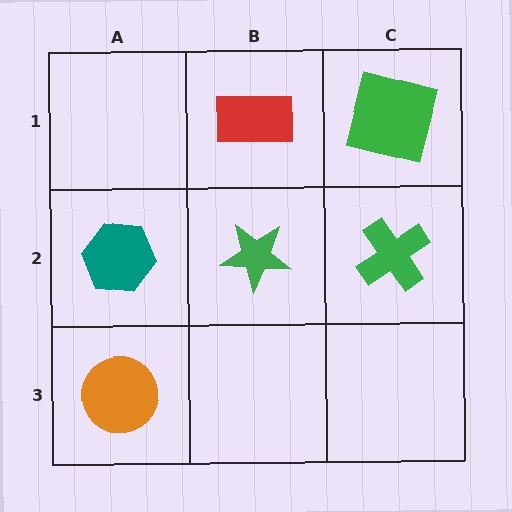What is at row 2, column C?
A green cross.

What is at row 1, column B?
A red rectangle.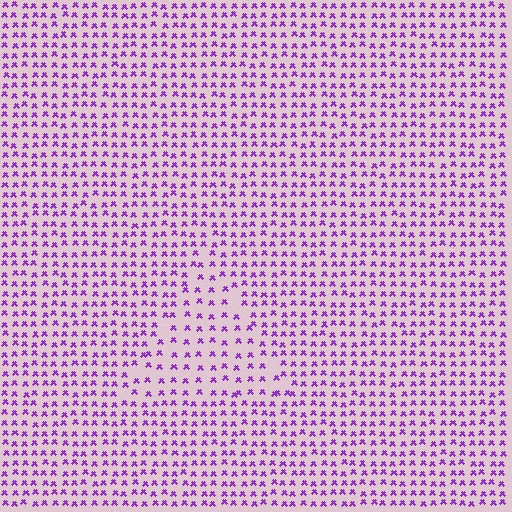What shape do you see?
I see a triangle.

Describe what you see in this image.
The image contains small purple elements arranged at two different densities. A triangle-shaped region is visible where the elements are less densely packed than the surrounding area.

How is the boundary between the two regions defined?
The boundary is defined by a change in element density (approximately 1.7x ratio). All elements are the same color, size, and shape.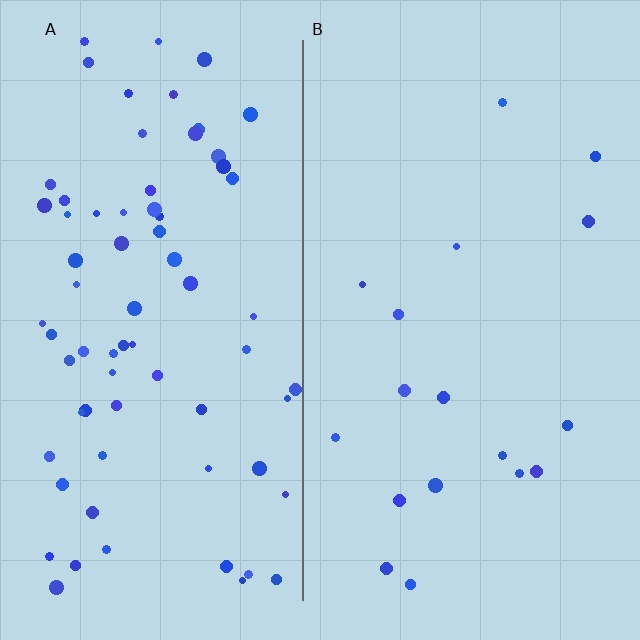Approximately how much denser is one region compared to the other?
Approximately 4.2× — region A over region B.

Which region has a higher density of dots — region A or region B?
A (the left).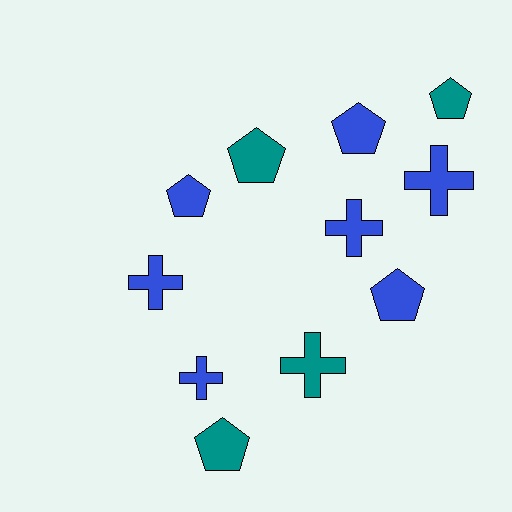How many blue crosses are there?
There are 4 blue crosses.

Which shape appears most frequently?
Pentagon, with 6 objects.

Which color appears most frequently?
Blue, with 7 objects.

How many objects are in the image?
There are 11 objects.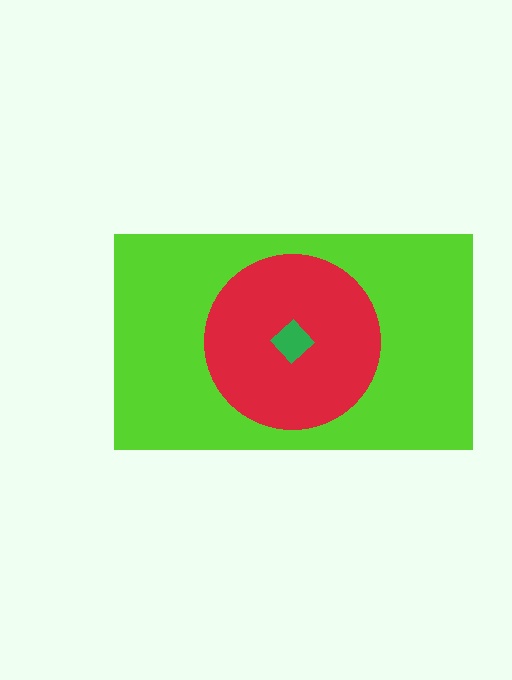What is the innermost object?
The green diamond.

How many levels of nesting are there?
3.